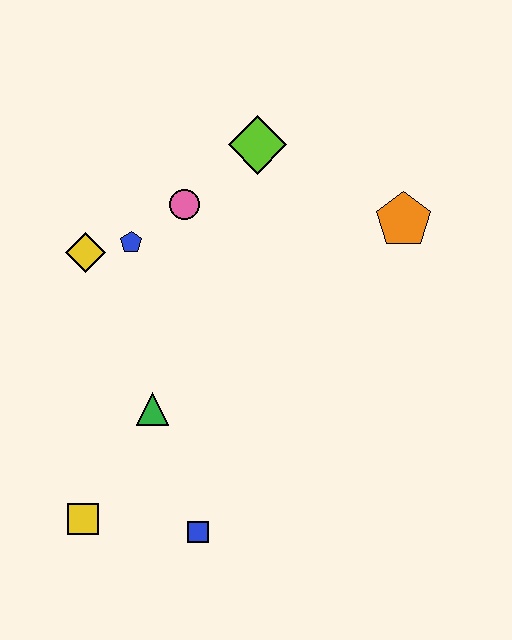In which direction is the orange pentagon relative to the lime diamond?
The orange pentagon is to the right of the lime diamond.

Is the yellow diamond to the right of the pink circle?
No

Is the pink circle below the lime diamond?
Yes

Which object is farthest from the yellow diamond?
The orange pentagon is farthest from the yellow diamond.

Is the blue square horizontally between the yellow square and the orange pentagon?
Yes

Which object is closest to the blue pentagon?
The yellow diamond is closest to the blue pentagon.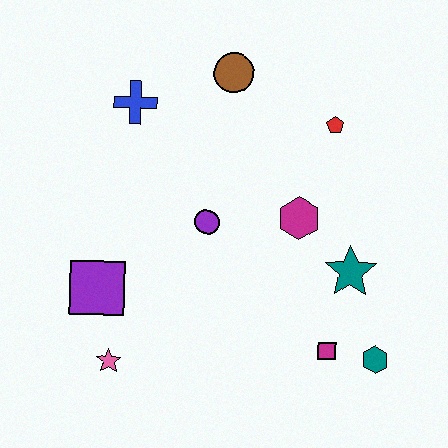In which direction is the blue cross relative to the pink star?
The blue cross is above the pink star.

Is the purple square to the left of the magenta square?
Yes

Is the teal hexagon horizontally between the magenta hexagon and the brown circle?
No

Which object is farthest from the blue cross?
The teal hexagon is farthest from the blue cross.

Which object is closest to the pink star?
The purple square is closest to the pink star.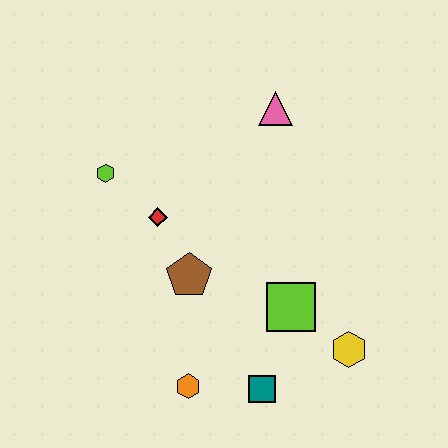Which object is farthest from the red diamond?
The yellow hexagon is farthest from the red diamond.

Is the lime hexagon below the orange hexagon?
No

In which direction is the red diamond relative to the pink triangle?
The red diamond is to the left of the pink triangle.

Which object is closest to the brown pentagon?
The red diamond is closest to the brown pentagon.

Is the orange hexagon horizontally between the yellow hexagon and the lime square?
No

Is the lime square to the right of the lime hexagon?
Yes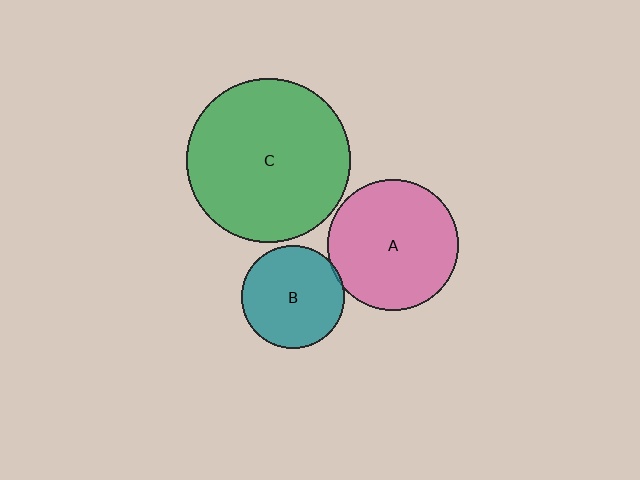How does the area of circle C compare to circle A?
Approximately 1.5 times.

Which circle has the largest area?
Circle C (green).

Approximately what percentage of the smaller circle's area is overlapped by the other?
Approximately 5%.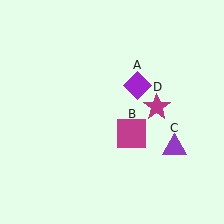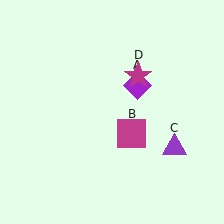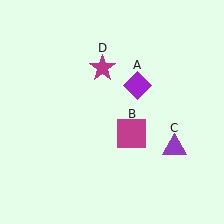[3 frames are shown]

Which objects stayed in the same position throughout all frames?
Purple diamond (object A) and magenta square (object B) and purple triangle (object C) remained stationary.